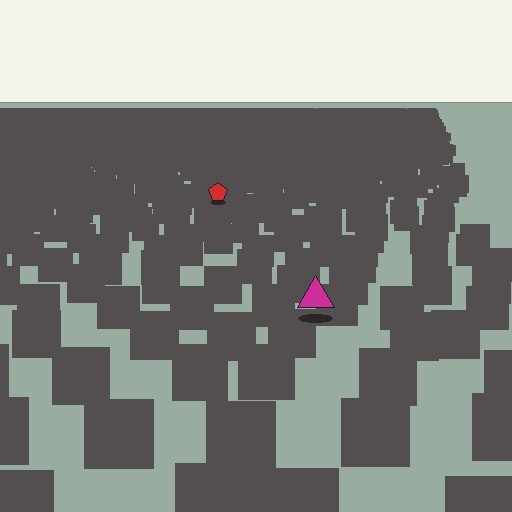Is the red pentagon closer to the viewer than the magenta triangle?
No. The magenta triangle is closer — you can tell from the texture gradient: the ground texture is coarser near it.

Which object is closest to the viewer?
The magenta triangle is closest. The texture marks near it are larger and more spread out.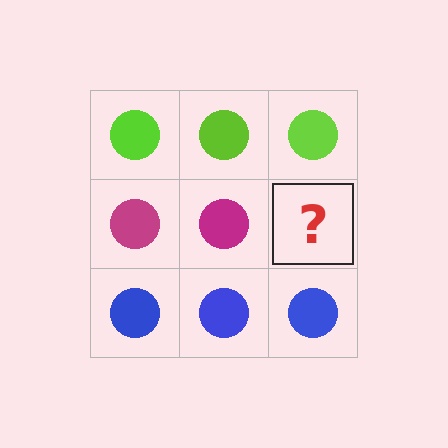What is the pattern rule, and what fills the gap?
The rule is that each row has a consistent color. The gap should be filled with a magenta circle.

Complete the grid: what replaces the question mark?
The question mark should be replaced with a magenta circle.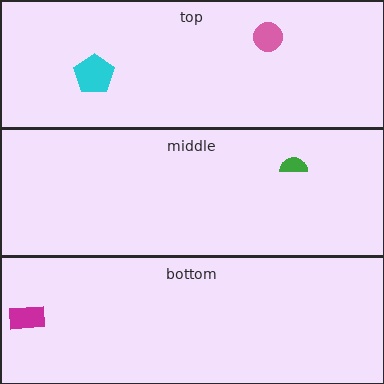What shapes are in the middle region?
The green semicircle.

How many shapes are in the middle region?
1.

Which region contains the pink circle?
The top region.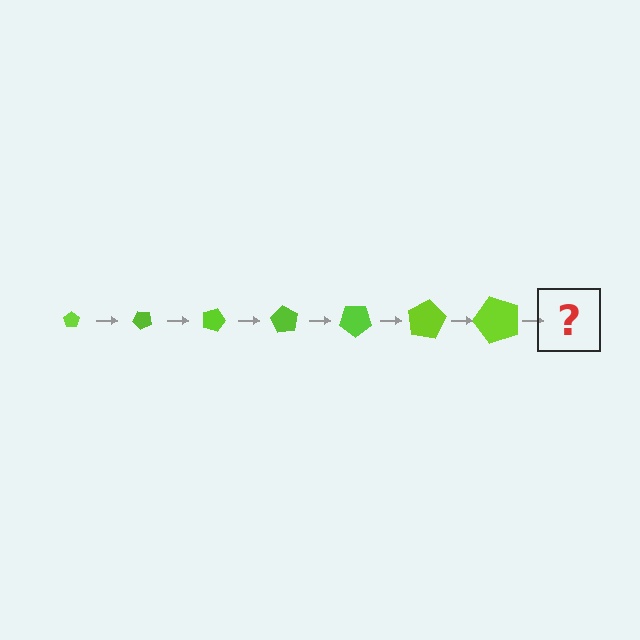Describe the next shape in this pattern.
It should be a pentagon, larger than the previous one and rotated 315 degrees from the start.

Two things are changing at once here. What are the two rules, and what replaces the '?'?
The two rules are that the pentagon grows larger each step and it rotates 45 degrees each step. The '?' should be a pentagon, larger than the previous one and rotated 315 degrees from the start.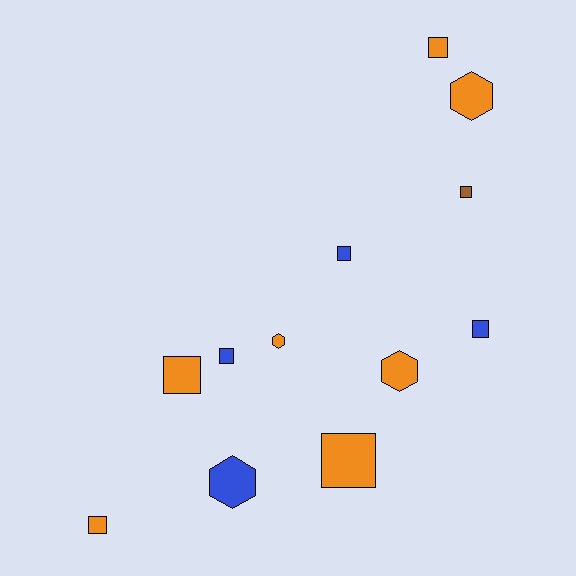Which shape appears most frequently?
Square, with 8 objects.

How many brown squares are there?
There is 1 brown square.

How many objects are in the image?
There are 12 objects.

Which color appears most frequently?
Orange, with 7 objects.